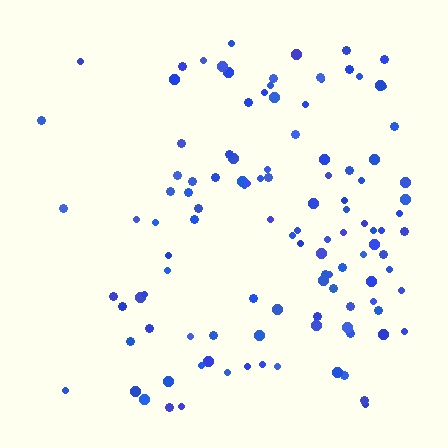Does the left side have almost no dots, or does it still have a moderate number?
Still a moderate number, just noticeably fewer than the right.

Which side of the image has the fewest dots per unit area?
The left.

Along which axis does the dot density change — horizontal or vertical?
Horizontal.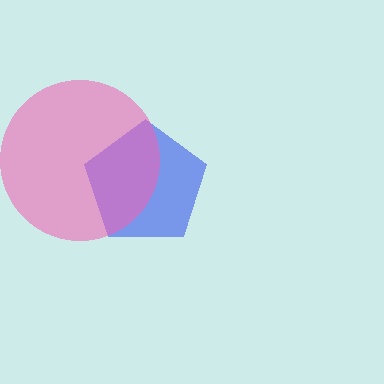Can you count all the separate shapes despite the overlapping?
Yes, there are 2 separate shapes.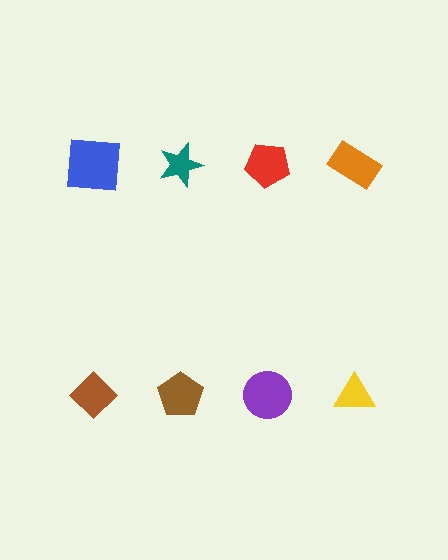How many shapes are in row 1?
4 shapes.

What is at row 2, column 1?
A brown diamond.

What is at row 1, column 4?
An orange rectangle.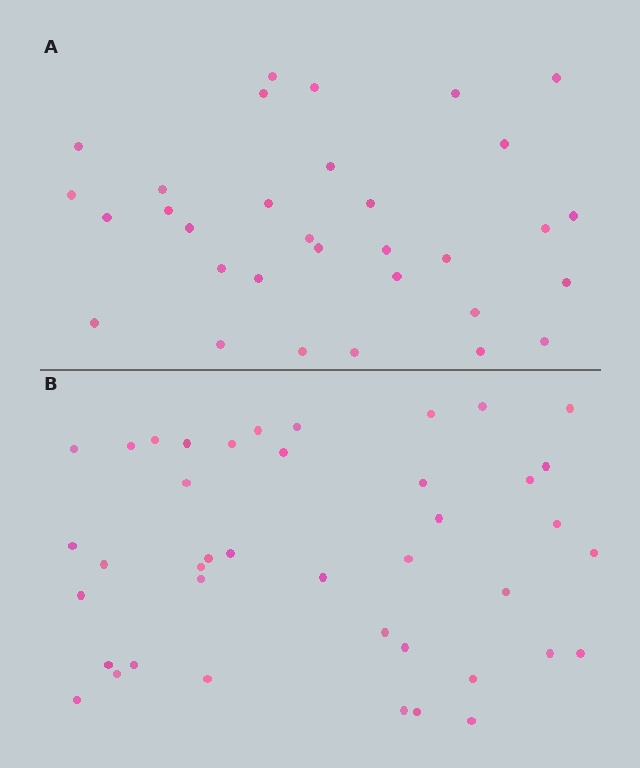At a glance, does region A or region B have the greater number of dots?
Region B (the bottom region) has more dots.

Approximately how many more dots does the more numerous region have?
Region B has roughly 8 or so more dots than region A.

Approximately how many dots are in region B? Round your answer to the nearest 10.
About 40 dots. (The exact count is 41, which rounds to 40.)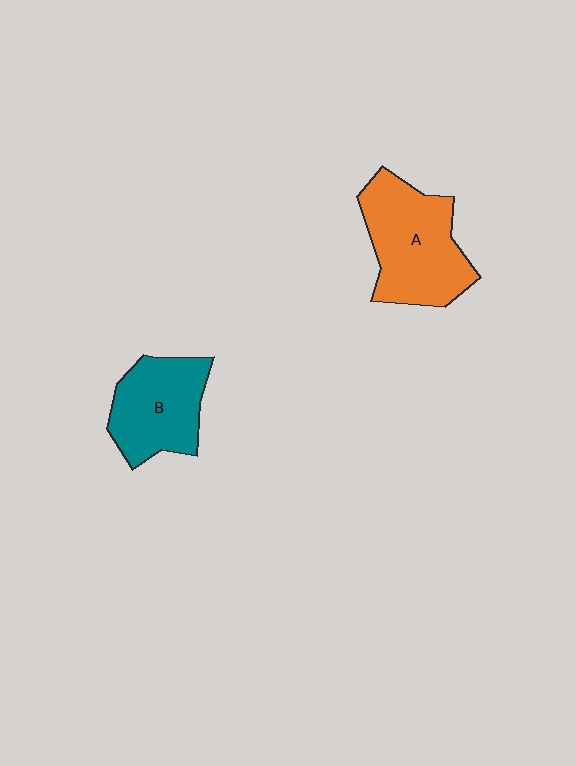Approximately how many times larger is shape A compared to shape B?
Approximately 1.3 times.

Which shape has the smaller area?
Shape B (teal).